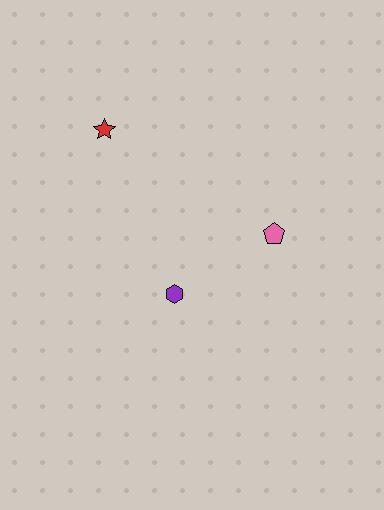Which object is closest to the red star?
The purple hexagon is closest to the red star.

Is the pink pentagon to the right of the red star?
Yes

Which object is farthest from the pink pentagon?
The red star is farthest from the pink pentagon.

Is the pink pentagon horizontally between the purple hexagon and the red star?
No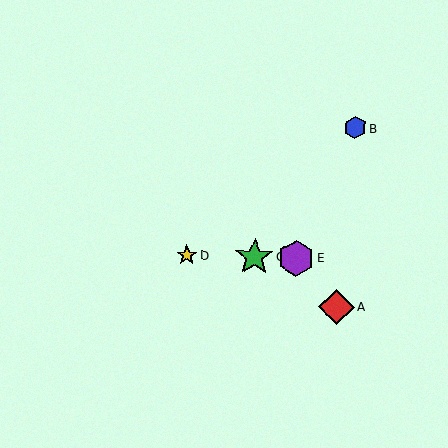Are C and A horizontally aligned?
No, C is at y≈257 and A is at y≈307.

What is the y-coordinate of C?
Object C is at y≈257.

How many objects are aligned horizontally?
3 objects (C, D, E) are aligned horizontally.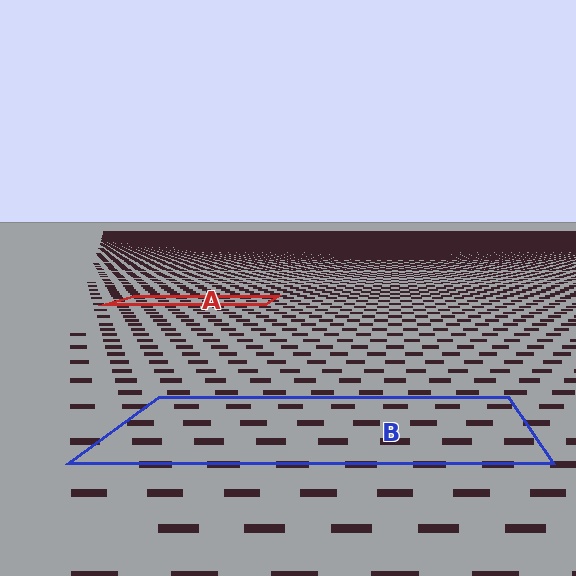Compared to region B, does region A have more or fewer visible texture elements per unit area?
Region A has more texture elements per unit area — they are packed more densely because it is farther away.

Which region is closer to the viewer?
Region B is closer. The texture elements there are larger and more spread out.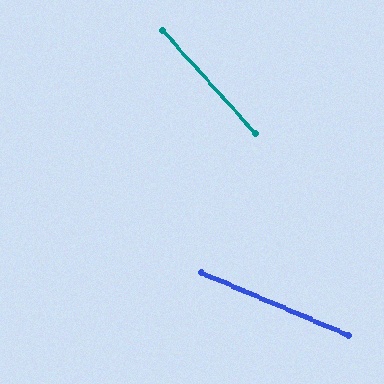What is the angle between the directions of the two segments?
Approximately 25 degrees.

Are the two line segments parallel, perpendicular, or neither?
Neither parallel nor perpendicular — they differ by about 25°.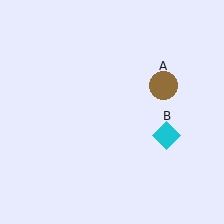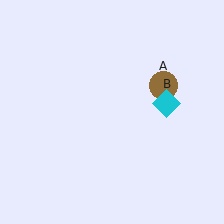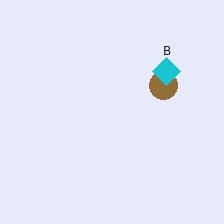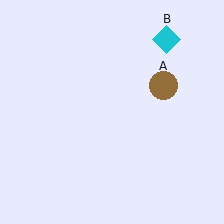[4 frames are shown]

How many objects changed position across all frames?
1 object changed position: cyan diamond (object B).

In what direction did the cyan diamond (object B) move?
The cyan diamond (object B) moved up.